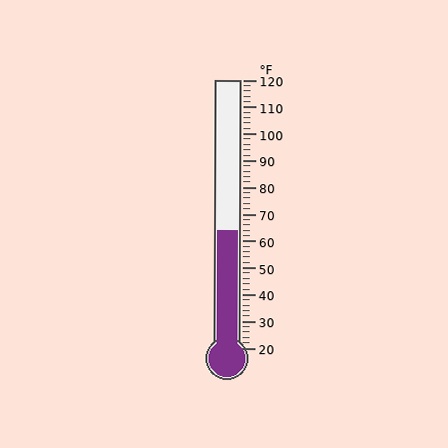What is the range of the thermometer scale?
The thermometer scale ranges from 20°F to 120°F.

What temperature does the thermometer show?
The thermometer shows approximately 64°F.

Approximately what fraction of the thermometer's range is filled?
The thermometer is filled to approximately 45% of its range.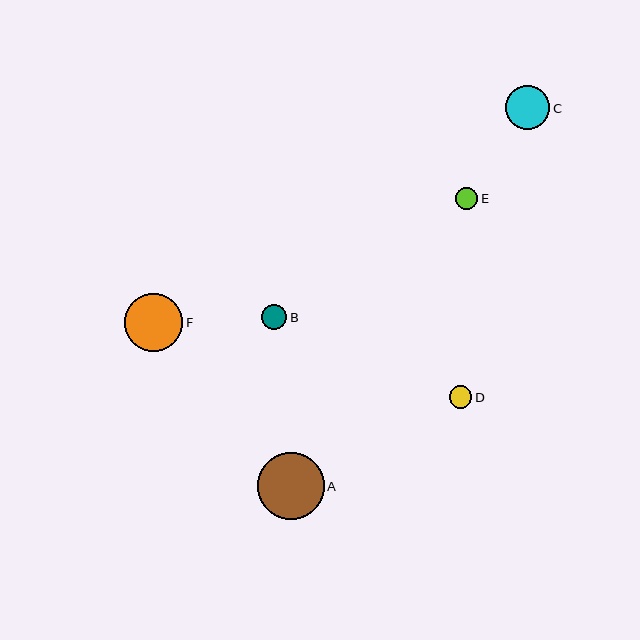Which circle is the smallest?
Circle E is the smallest with a size of approximately 22 pixels.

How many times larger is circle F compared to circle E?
Circle F is approximately 2.6 times the size of circle E.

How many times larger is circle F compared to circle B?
Circle F is approximately 2.3 times the size of circle B.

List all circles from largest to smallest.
From largest to smallest: A, F, C, B, D, E.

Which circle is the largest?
Circle A is the largest with a size of approximately 66 pixels.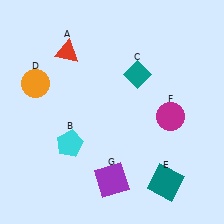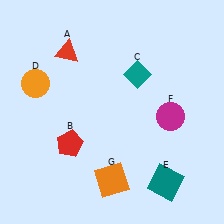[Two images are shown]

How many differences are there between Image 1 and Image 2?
There are 2 differences between the two images.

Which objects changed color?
B changed from cyan to red. G changed from purple to orange.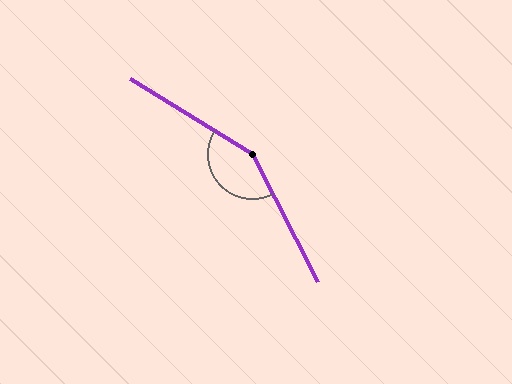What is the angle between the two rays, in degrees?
Approximately 149 degrees.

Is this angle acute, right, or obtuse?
It is obtuse.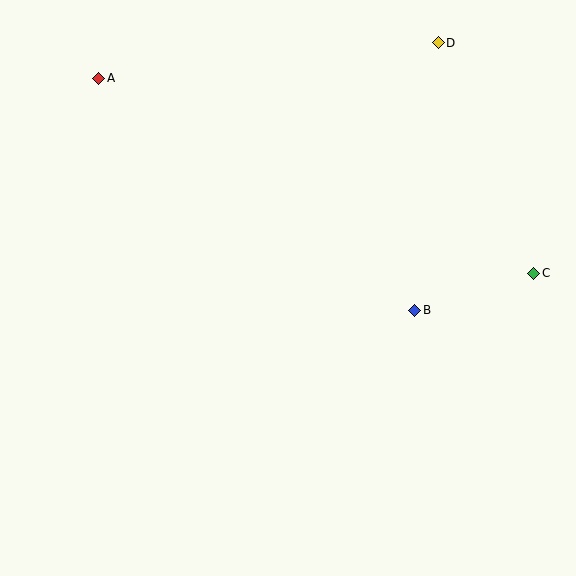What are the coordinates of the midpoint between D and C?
The midpoint between D and C is at (486, 158).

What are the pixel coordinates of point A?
Point A is at (99, 78).